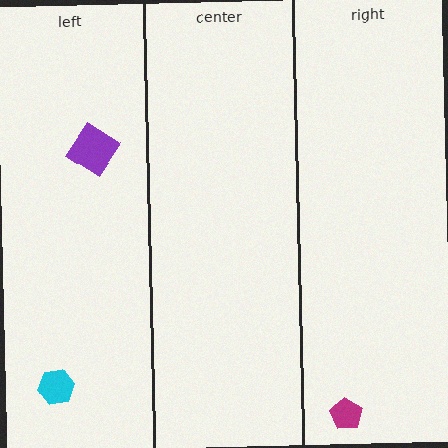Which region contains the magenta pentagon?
The right region.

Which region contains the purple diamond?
The left region.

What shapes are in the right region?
The magenta pentagon.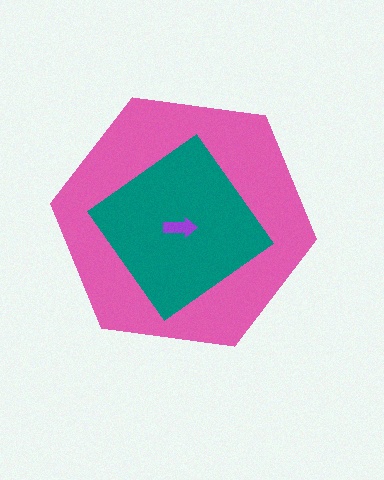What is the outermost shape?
The pink hexagon.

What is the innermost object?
The purple arrow.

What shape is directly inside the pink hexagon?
The teal diamond.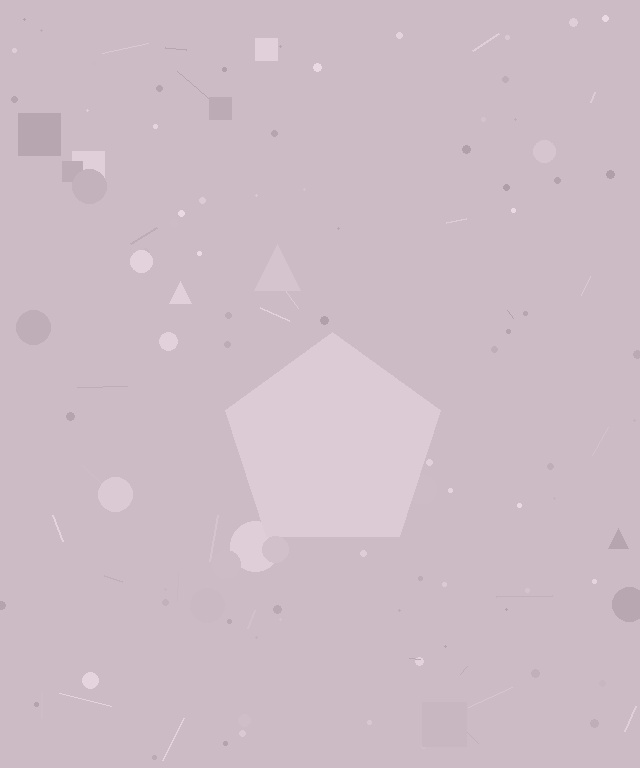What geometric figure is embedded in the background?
A pentagon is embedded in the background.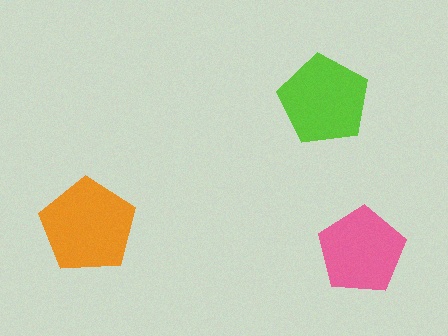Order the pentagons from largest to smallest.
the orange one, the lime one, the pink one.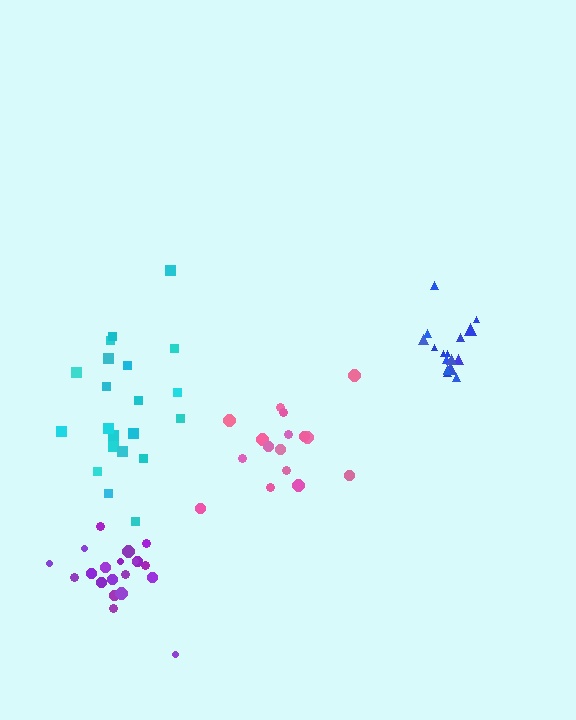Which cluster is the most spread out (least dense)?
Cyan.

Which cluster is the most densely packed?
Blue.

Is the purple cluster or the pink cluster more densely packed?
Purple.